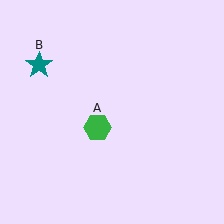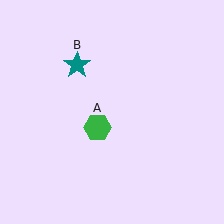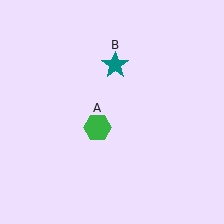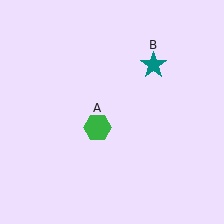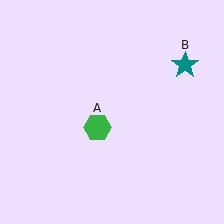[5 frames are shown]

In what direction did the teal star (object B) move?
The teal star (object B) moved right.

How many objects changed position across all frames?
1 object changed position: teal star (object B).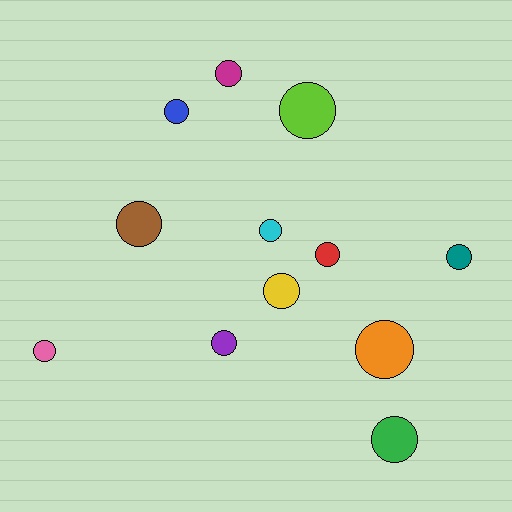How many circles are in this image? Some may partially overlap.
There are 12 circles.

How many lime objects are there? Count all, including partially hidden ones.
There is 1 lime object.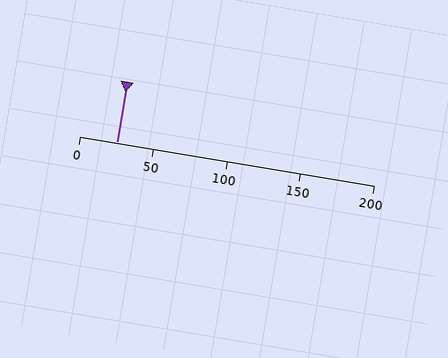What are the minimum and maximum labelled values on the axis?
The axis runs from 0 to 200.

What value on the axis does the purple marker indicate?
The marker indicates approximately 25.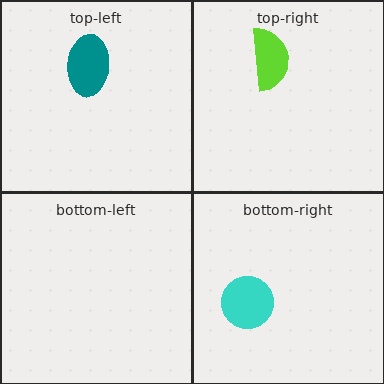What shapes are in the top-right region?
The lime semicircle.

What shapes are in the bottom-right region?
The cyan circle.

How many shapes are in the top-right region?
1.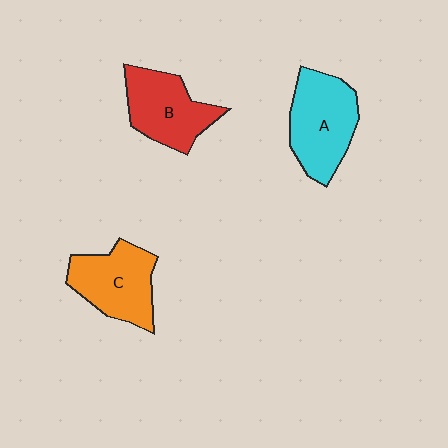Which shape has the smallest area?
Shape B (red).